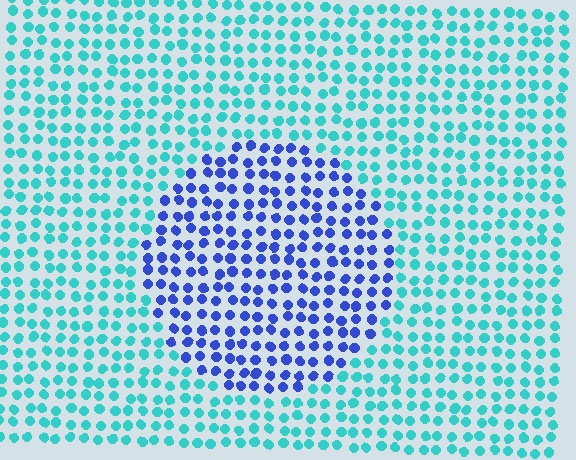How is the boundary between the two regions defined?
The boundary is defined purely by a slight shift in hue (about 55 degrees). Spacing, size, and orientation are identical on both sides.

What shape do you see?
I see a circle.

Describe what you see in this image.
The image is filled with small cyan elements in a uniform arrangement. A circle-shaped region is visible where the elements are tinted to a slightly different hue, forming a subtle color boundary.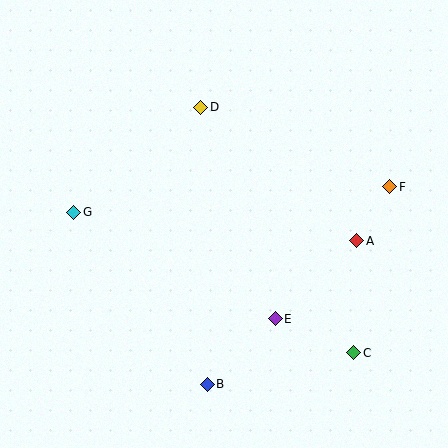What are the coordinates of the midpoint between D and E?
The midpoint between D and E is at (238, 213).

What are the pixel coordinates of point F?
Point F is at (390, 187).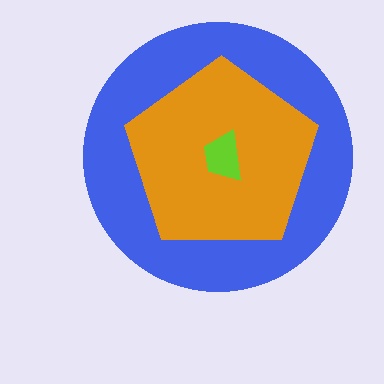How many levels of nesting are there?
3.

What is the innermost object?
The lime trapezoid.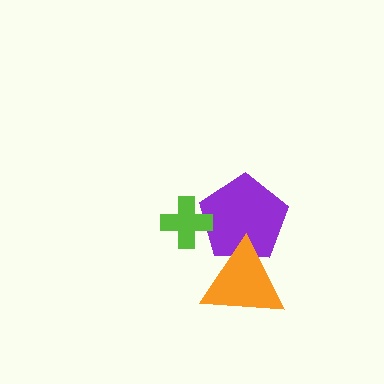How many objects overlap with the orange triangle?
1 object overlaps with the orange triangle.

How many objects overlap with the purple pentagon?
2 objects overlap with the purple pentagon.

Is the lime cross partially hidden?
No, no other shape covers it.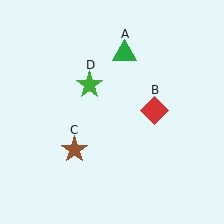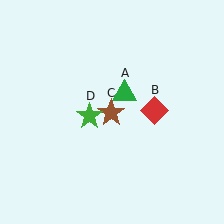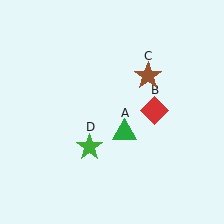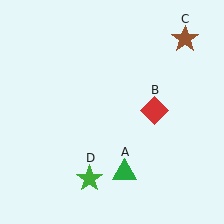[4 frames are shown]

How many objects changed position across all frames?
3 objects changed position: green triangle (object A), brown star (object C), green star (object D).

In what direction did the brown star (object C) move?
The brown star (object C) moved up and to the right.